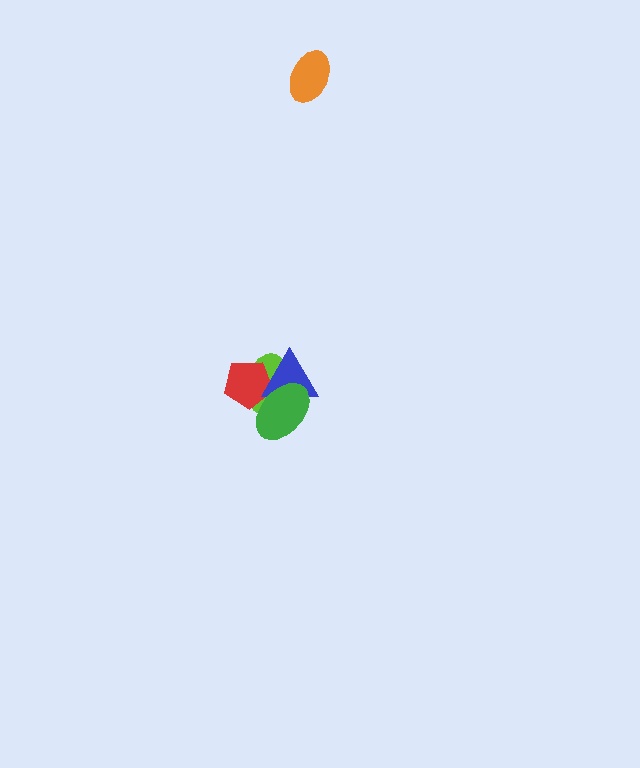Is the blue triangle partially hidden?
Yes, it is partially covered by another shape.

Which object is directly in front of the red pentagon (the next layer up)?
The blue triangle is directly in front of the red pentagon.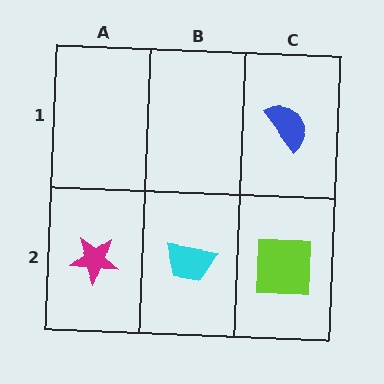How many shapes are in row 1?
1 shape.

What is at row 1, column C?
A blue semicircle.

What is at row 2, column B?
A cyan trapezoid.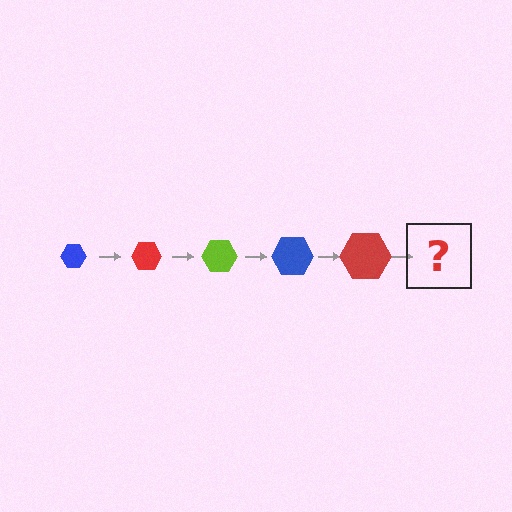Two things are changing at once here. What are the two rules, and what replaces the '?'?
The two rules are that the hexagon grows larger each step and the color cycles through blue, red, and lime. The '?' should be a lime hexagon, larger than the previous one.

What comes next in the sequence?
The next element should be a lime hexagon, larger than the previous one.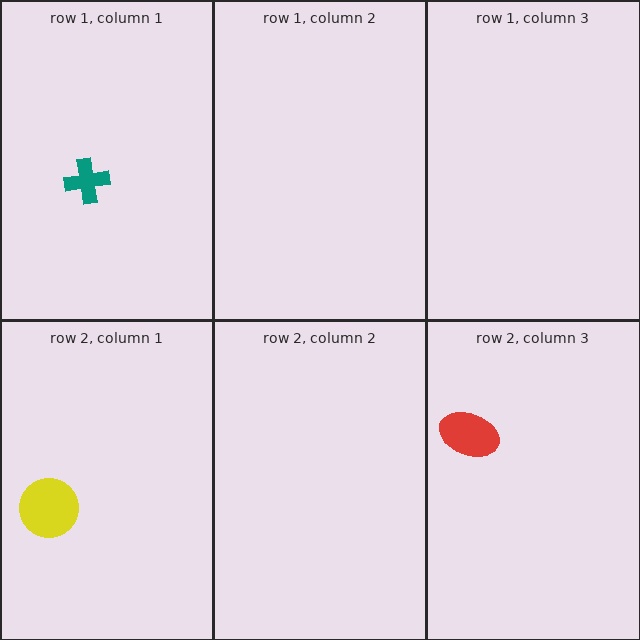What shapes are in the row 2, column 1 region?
The yellow circle.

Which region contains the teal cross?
The row 1, column 1 region.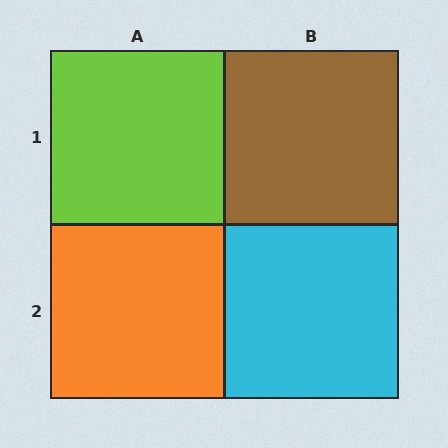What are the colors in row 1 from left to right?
Lime, brown.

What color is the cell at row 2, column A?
Orange.